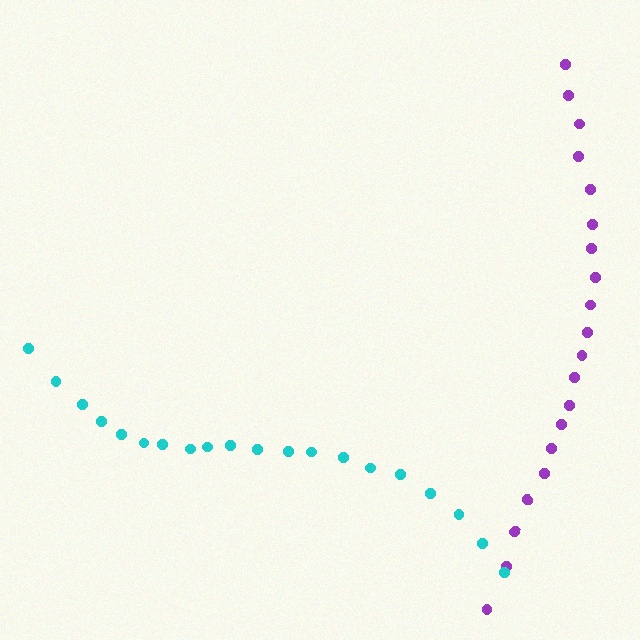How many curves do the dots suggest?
There are 2 distinct paths.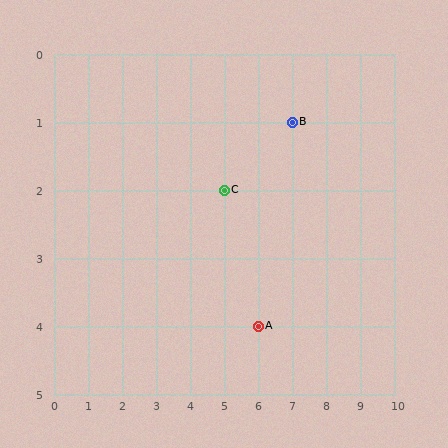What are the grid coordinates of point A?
Point A is at grid coordinates (6, 4).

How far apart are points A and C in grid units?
Points A and C are 1 column and 2 rows apart (about 2.2 grid units diagonally).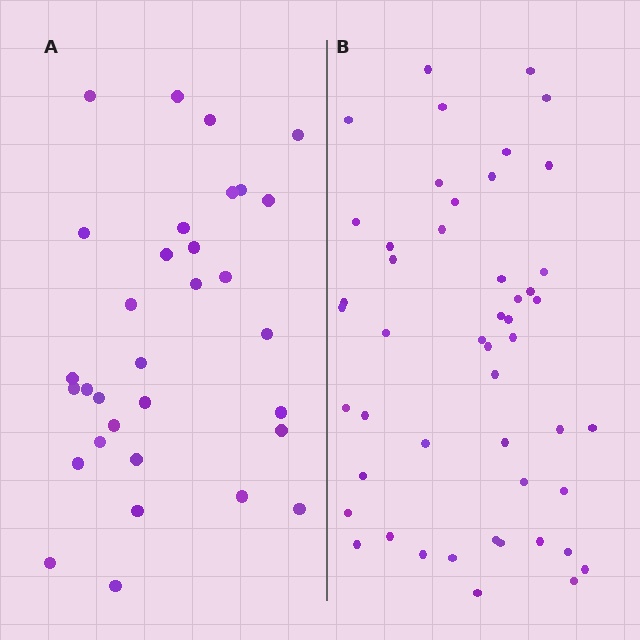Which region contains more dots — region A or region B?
Region B (the right region) has more dots.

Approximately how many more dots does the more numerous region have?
Region B has approximately 15 more dots than region A.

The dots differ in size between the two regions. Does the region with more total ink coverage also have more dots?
No. Region A has more total ink coverage because its dots are larger, but region B actually contains more individual dots. Total area can be misleading — the number of items is what matters here.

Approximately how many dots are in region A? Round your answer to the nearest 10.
About 30 dots. (The exact count is 32, which rounds to 30.)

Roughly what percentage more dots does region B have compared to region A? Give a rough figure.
About 55% more.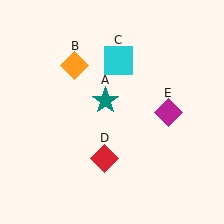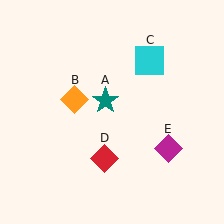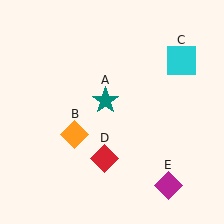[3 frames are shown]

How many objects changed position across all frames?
3 objects changed position: orange diamond (object B), cyan square (object C), magenta diamond (object E).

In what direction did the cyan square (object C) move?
The cyan square (object C) moved right.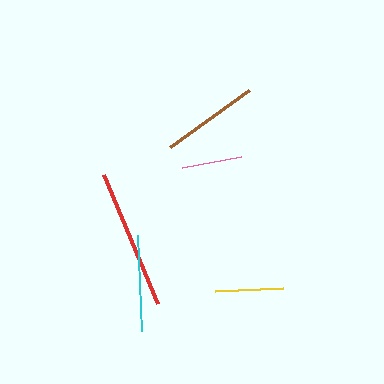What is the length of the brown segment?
The brown segment is approximately 97 pixels long.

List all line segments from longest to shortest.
From longest to shortest: red, brown, cyan, yellow, pink.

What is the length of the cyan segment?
The cyan segment is approximately 96 pixels long.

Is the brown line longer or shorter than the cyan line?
The brown line is longer than the cyan line.